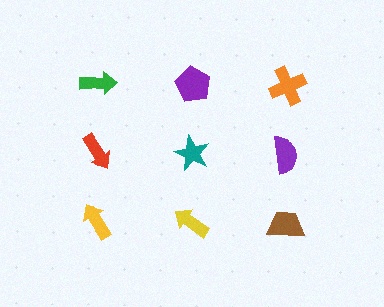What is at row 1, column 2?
A purple pentagon.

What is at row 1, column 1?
A green arrow.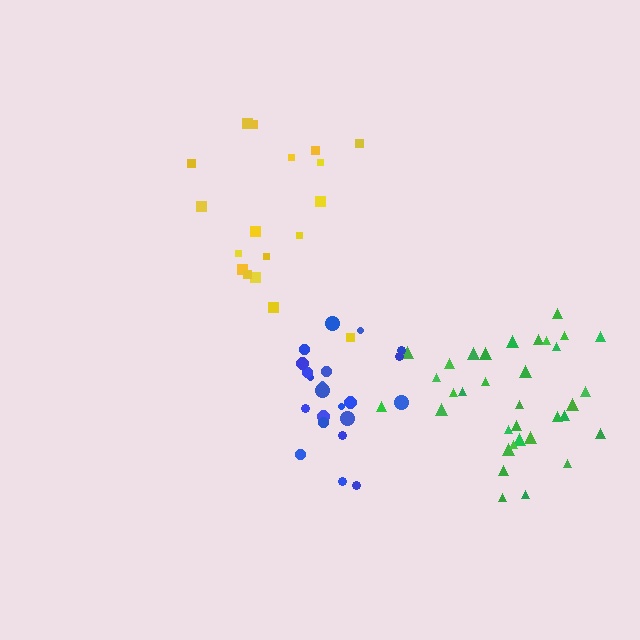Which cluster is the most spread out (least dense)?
Yellow.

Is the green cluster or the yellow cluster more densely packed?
Green.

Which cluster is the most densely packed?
Green.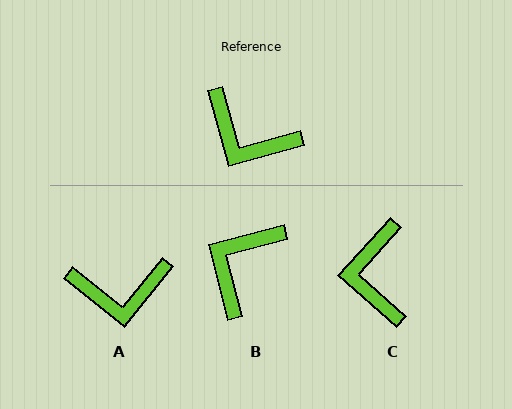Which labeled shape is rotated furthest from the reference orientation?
B, about 91 degrees away.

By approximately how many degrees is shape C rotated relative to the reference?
Approximately 57 degrees clockwise.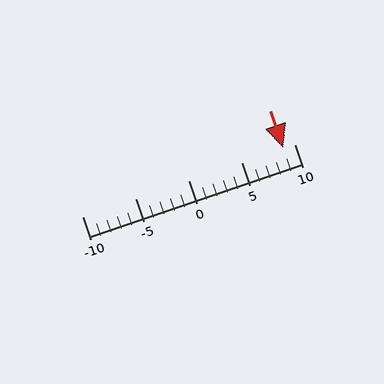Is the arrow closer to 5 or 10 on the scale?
The arrow is closer to 10.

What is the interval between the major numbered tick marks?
The major tick marks are spaced 5 units apart.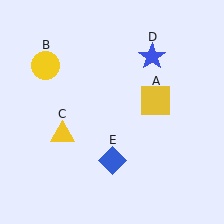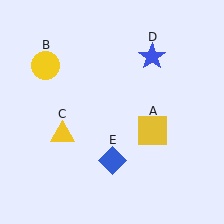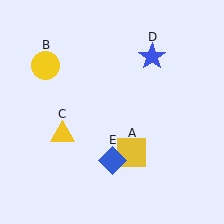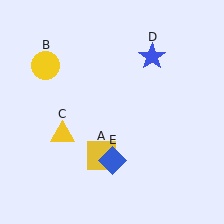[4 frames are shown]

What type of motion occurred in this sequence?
The yellow square (object A) rotated clockwise around the center of the scene.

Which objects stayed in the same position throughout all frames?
Yellow circle (object B) and yellow triangle (object C) and blue star (object D) and blue diamond (object E) remained stationary.